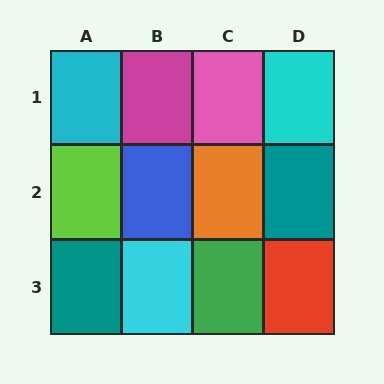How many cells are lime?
1 cell is lime.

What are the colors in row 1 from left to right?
Cyan, magenta, pink, cyan.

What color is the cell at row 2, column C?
Orange.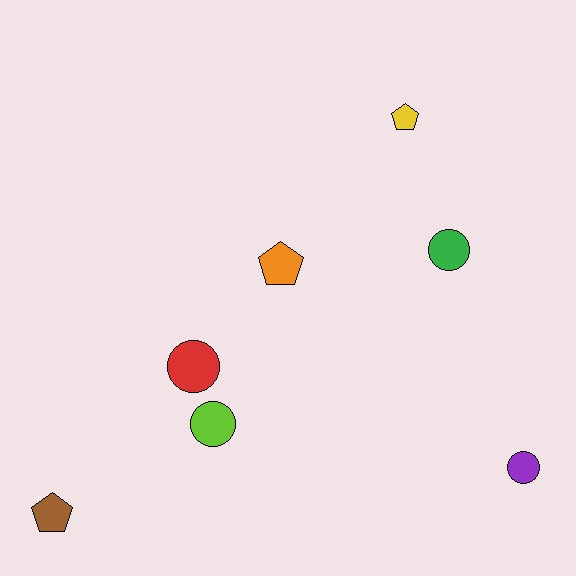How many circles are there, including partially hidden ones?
There are 4 circles.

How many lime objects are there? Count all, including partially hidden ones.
There is 1 lime object.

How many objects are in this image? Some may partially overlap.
There are 7 objects.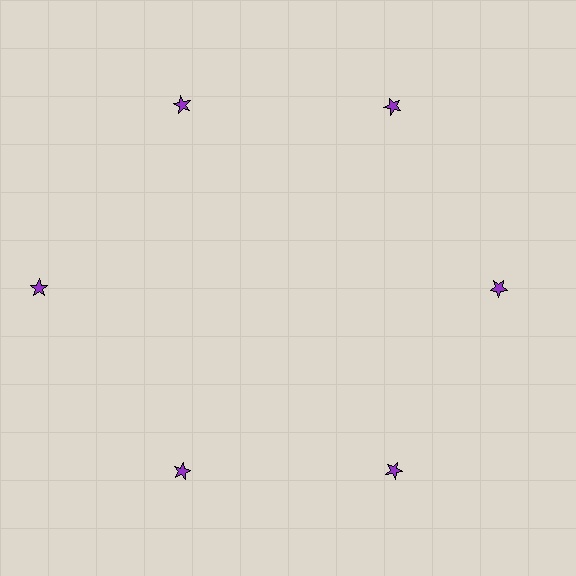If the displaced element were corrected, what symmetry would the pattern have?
It would have 6-fold rotational symmetry — the pattern would map onto itself every 60 degrees.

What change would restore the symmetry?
The symmetry would be restored by moving it inward, back onto the ring so that all 6 stars sit at equal angles and equal distance from the center.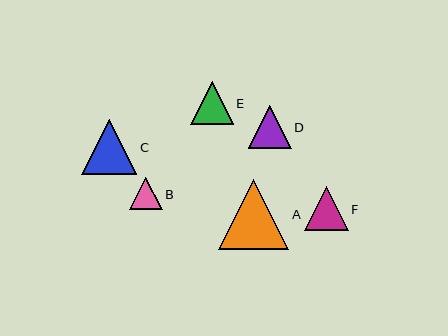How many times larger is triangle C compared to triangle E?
Triangle C is approximately 1.3 times the size of triangle E.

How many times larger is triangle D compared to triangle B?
Triangle D is approximately 1.3 times the size of triangle B.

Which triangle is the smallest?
Triangle B is the smallest with a size of approximately 32 pixels.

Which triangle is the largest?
Triangle A is the largest with a size of approximately 70 pixels.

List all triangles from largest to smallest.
From largest to smallest: A, C, F, D, E, B.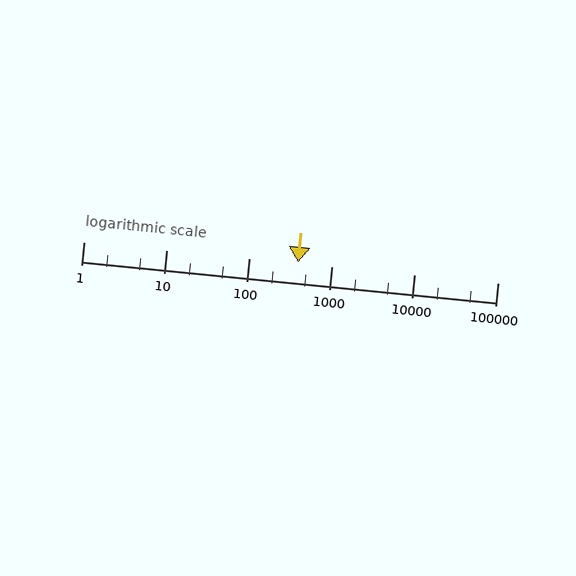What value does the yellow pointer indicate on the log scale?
The pointer indicates approximately 390.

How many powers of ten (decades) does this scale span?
The scale spans 5 decades, from 1 to 100000.